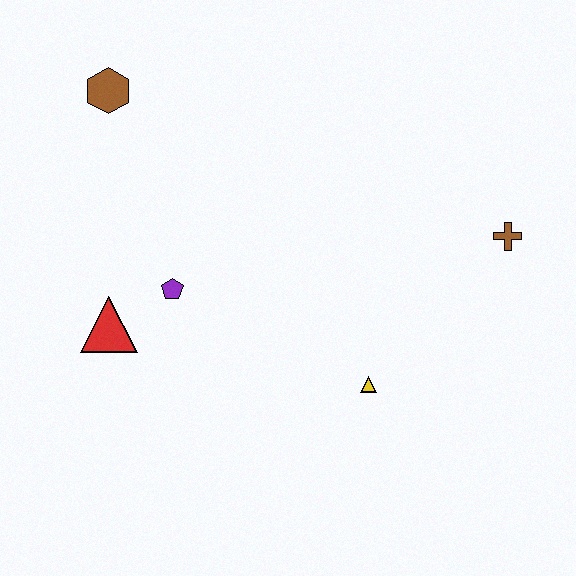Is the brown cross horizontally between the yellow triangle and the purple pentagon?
No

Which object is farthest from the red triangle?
The brown cross is farthest from the red triangle.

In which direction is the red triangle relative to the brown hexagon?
The red triangle is below the brown hexagon.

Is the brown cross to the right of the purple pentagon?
Yes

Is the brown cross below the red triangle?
No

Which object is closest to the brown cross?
The yellow triangle is closest to the brown cross.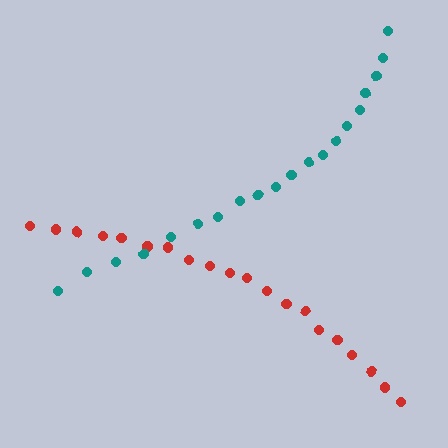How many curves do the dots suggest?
There are 2 distinct paths.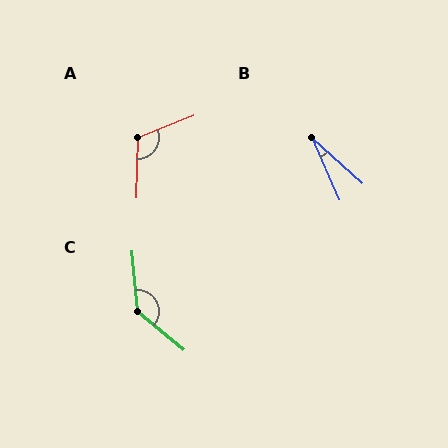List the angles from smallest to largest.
B (24°), A (113°), C (135°).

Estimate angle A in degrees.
Approximately 113 degrees.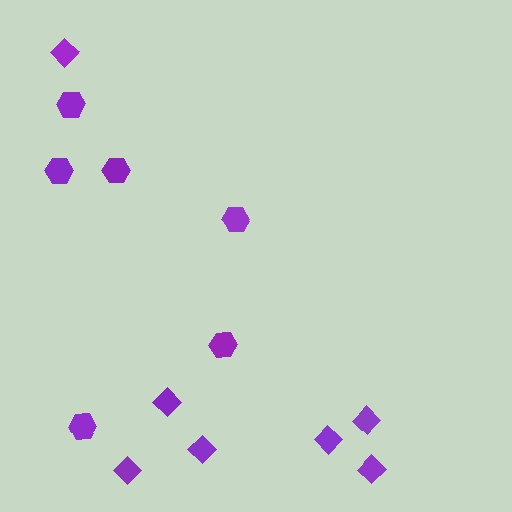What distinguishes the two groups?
There are 2 groups: one group of hexagons (6) and one group of diamonds (7).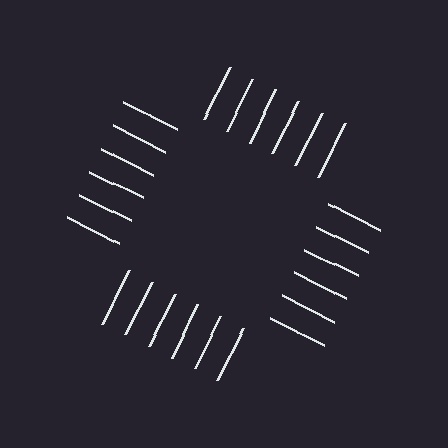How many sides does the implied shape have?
4 sides — the line-ends trace a square.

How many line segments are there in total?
24 — 6 along each of the 4 edges.